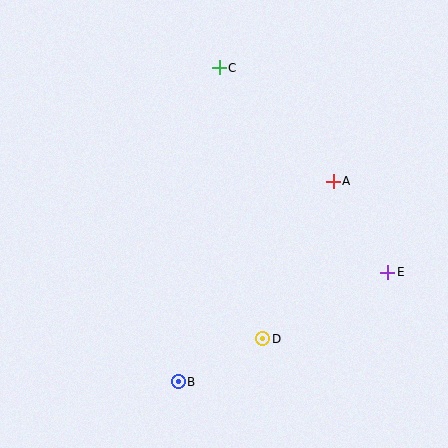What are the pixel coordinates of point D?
Point D is at (263, 339).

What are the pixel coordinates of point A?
Point A is at (333, 181).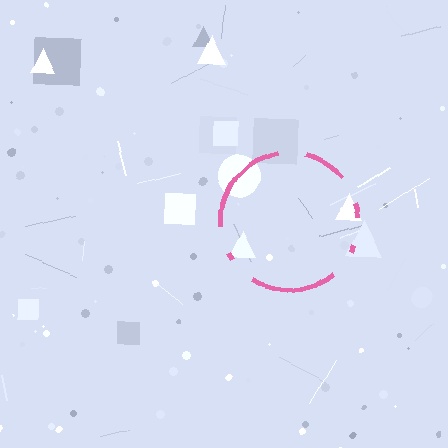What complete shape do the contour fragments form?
The contour fragments form a circle.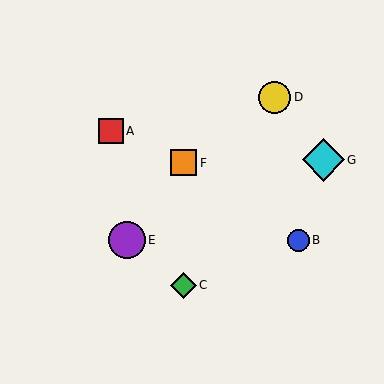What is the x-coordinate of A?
Object A is at x≈111.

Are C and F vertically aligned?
Yes, both are at x≈183.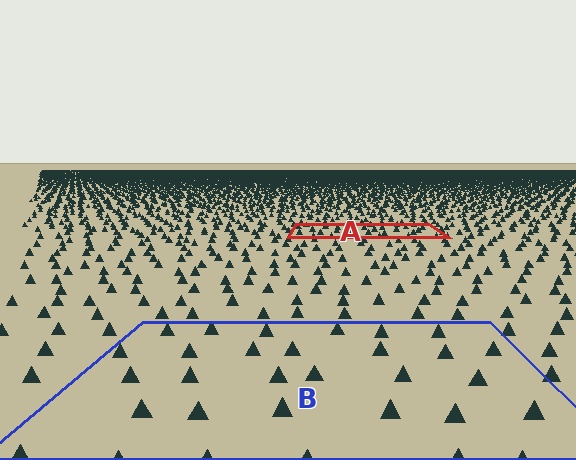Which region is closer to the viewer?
Region B is closer. The texture elements there are larger and more spread out.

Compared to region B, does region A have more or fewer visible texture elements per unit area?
Region A has more texture elements per unit area — they are packed more densely because it is farther away.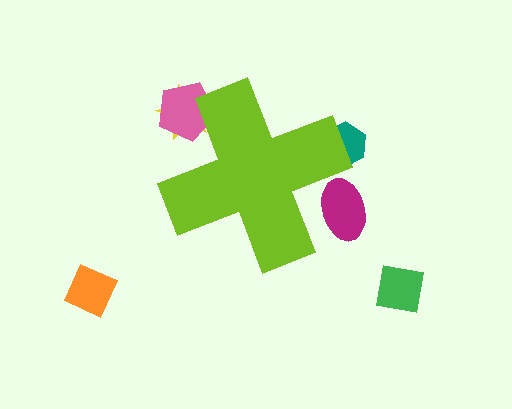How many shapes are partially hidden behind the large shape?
4 shapes are partially hidden.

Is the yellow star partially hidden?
Yes, the yellow star is partially hidden behind the lime cross.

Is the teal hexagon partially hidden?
Yes, the teal hexagon is partially hidden behind the lime cross.